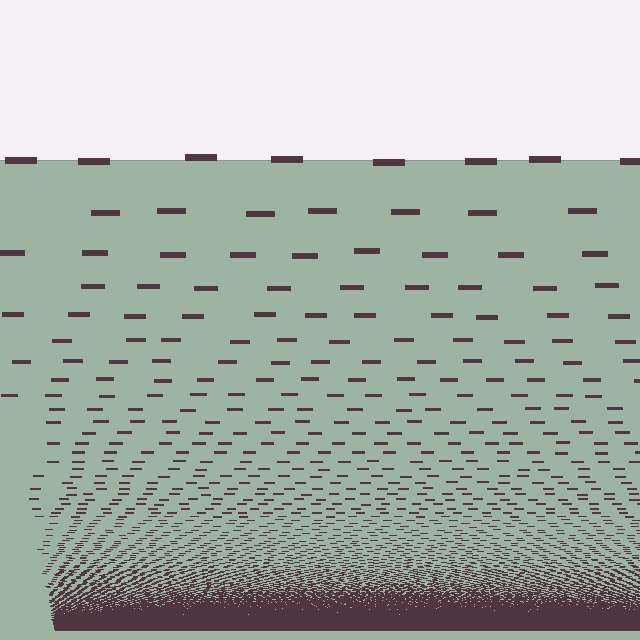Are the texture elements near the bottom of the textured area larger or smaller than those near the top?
Smaller. The gradient is inverted — elements near the bottom are smaller and denser.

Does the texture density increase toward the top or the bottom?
Density increases toward the bottom.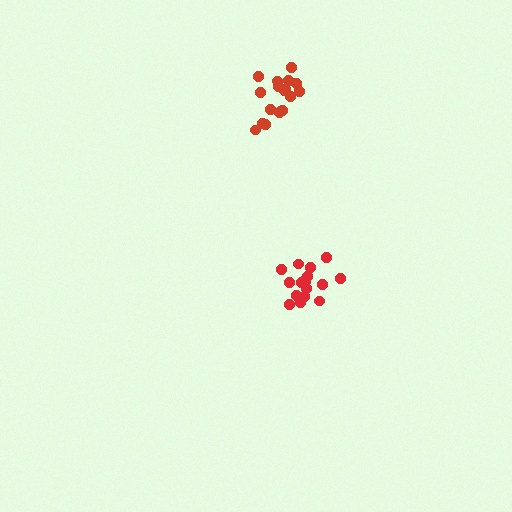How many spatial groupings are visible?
There are 2 spatial groupings.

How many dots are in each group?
Group 1: 18 dots, Group 2: 18 dots (36 total).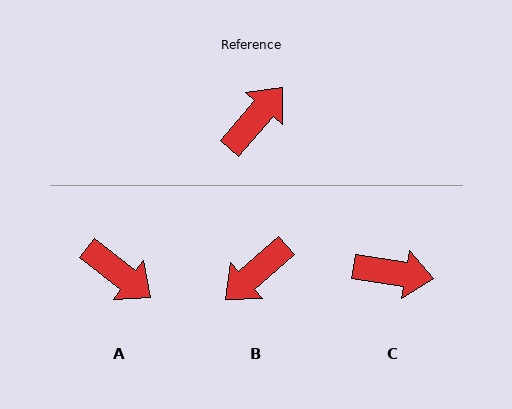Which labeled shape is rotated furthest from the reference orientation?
B, about 172 degrees away.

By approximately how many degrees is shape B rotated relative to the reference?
Approximately 172 degrees counter-clockwise.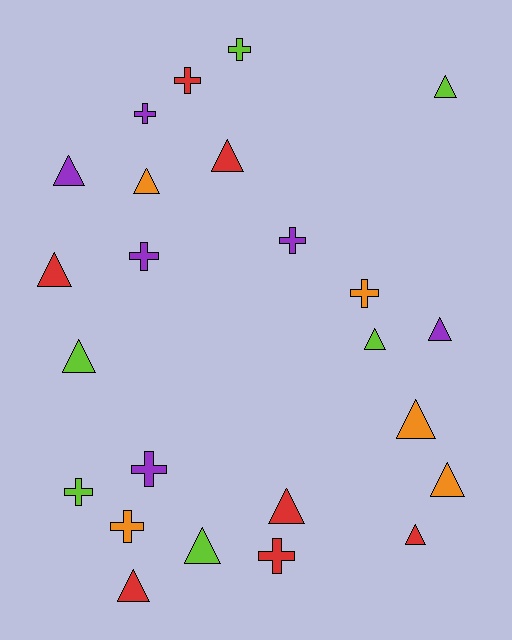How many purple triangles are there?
There are 2 purple triangles.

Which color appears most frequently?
Red, with 7 objects.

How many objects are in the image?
There are 24 objects.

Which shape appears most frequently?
Triangle, with 14 objects.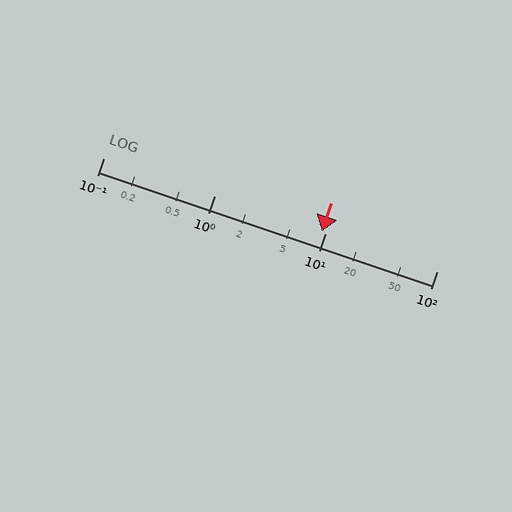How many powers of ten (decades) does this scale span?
The scale spans 3 decades, from 0.1 to 100.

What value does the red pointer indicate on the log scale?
The pointer indicates approximately 9.3.